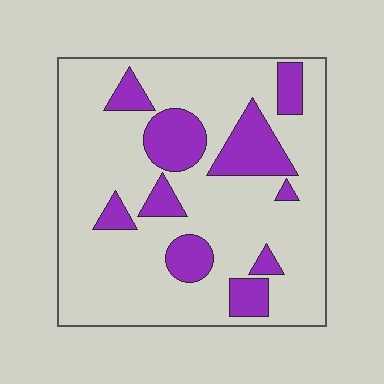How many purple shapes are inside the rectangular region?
10.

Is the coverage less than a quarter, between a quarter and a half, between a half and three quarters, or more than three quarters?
Less than a quarter.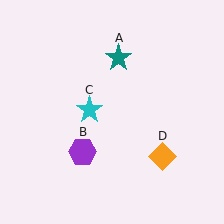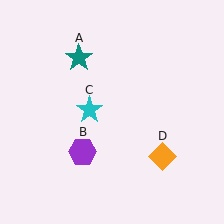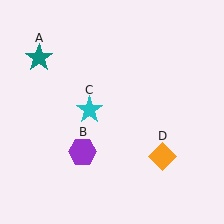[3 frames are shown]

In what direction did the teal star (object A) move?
The teal star (object A) moved left.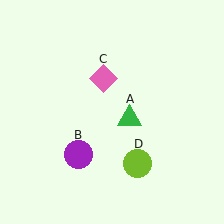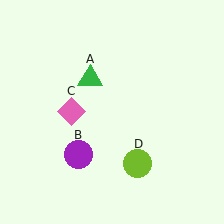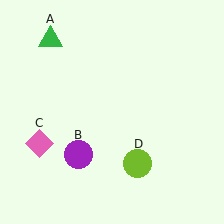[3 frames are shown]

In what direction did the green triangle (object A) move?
The green triangle (object A) moved up and to the left.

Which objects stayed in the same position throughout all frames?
Purple circle (object B) and lime circle (object D) remained stationary.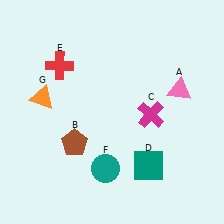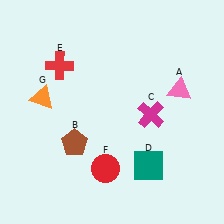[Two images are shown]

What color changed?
The circle (F) changed from teal in Image 1 to red in Image 2.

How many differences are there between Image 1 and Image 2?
There is 1 difference between the two images.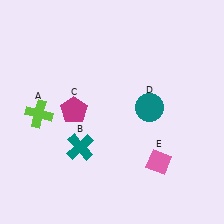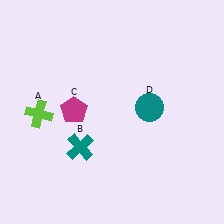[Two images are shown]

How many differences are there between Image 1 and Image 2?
There is 1 difference between the two images.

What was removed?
The pink diamond (E) was removed in Image 2.